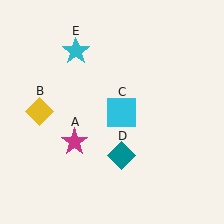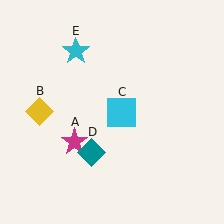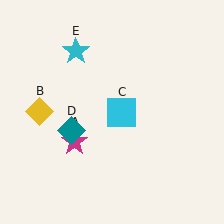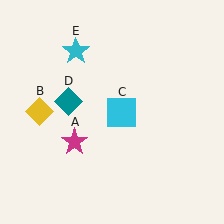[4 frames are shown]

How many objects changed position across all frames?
1 object changed position: teal diamond (object D).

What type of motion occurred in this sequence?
The teal diamond (object D) rotated clockwise around the center of the scene.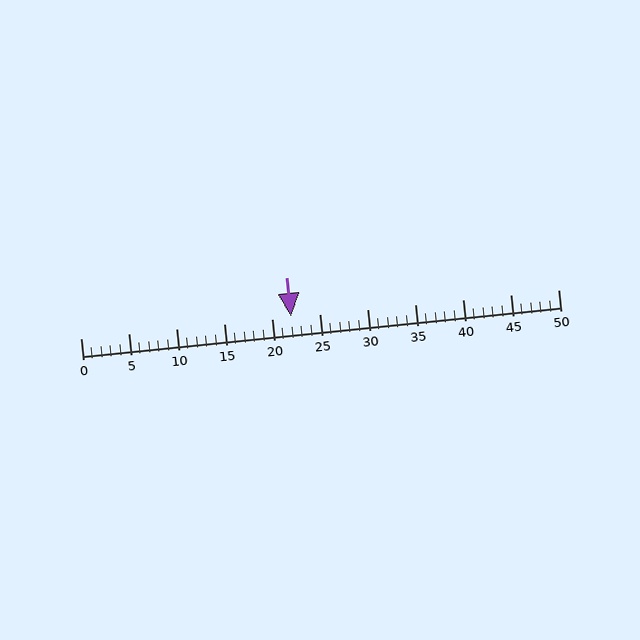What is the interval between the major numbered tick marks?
The major tick marks are spaced 5 units apart.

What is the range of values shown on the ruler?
The ruler shows values from 0 to 50.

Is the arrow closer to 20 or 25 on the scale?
The arrow is closer to 20.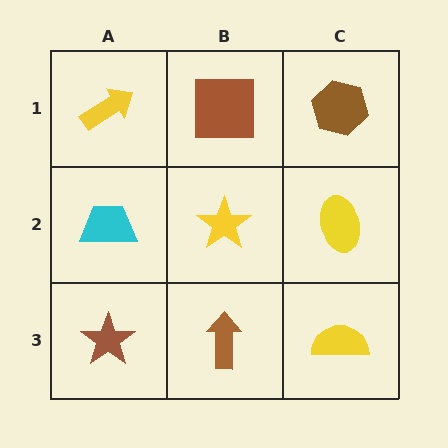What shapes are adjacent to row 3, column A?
A cyan trapezoid (row 2, column A), a brown arrow (row 3, column B).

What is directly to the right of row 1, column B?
A brown hexagon.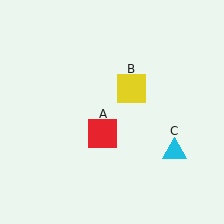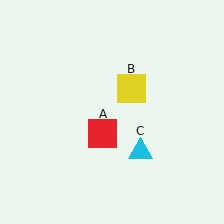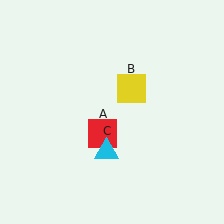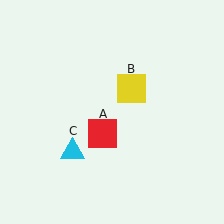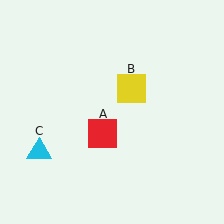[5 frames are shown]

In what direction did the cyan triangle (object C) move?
The cyan triangle (object C) moved left.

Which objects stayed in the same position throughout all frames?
Red square (object A) and yellow square (object B) remained stationary.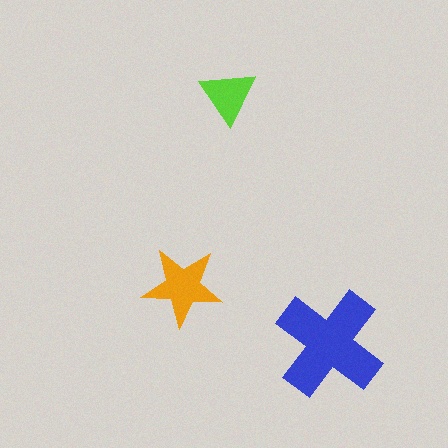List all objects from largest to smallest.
The blue cross, the orange star, the lime triangle.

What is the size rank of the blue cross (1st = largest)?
1st.